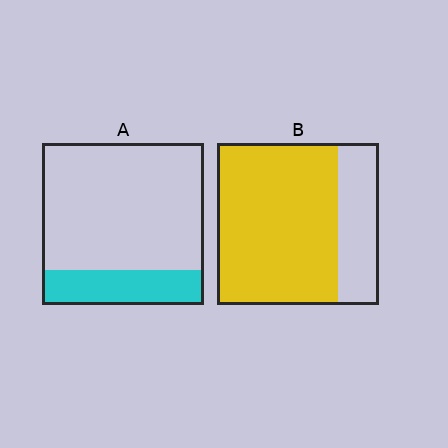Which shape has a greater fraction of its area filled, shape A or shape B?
Shape B.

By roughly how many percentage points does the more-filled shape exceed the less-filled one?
By roughly 55 percentage points (B over A).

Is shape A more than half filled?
No.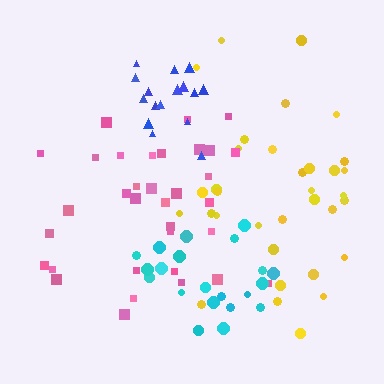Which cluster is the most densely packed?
Blue.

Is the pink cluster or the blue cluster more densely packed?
Blue.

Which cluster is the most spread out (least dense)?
Yellow.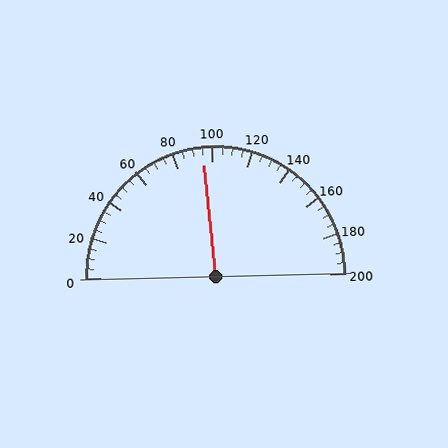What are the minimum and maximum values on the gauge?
The gauge ranges from 0 to 200.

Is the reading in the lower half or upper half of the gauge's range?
The reading is in the lower half of the range (0 to 200).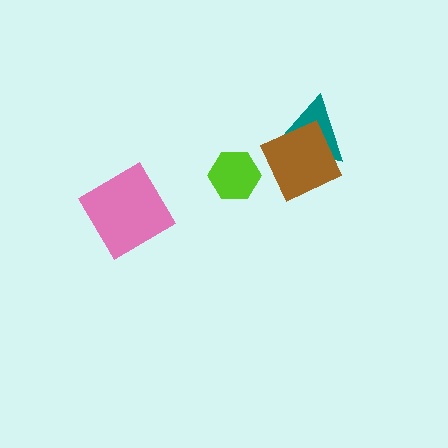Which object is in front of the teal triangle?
The brown diamond is in front of the teal triangle.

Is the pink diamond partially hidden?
No, no other shape covers it.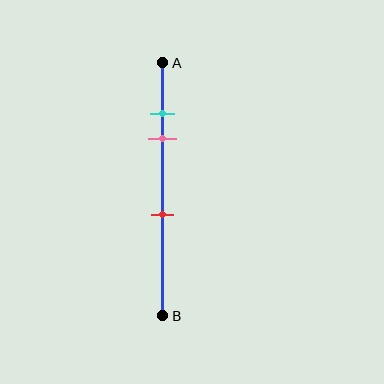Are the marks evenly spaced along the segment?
No, the marks are not evenly spaced.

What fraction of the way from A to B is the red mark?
The red mark is approximately 60% (0.6) of the way from A to B.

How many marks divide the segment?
There are 3 marks dividing the segment.